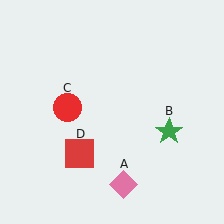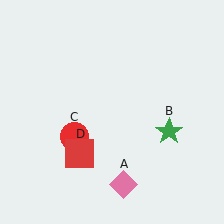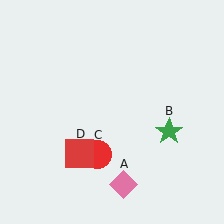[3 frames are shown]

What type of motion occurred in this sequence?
The red circle (object C) rotated counterclockwise around the center of the scene.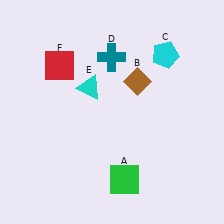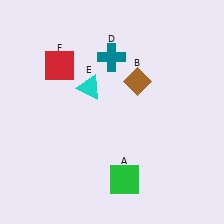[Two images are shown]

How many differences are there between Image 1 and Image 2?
There is 1 difference between the two images.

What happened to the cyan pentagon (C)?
The cyan pentagon (C) was removed in Image 2. It was in the top-right area of Image 1.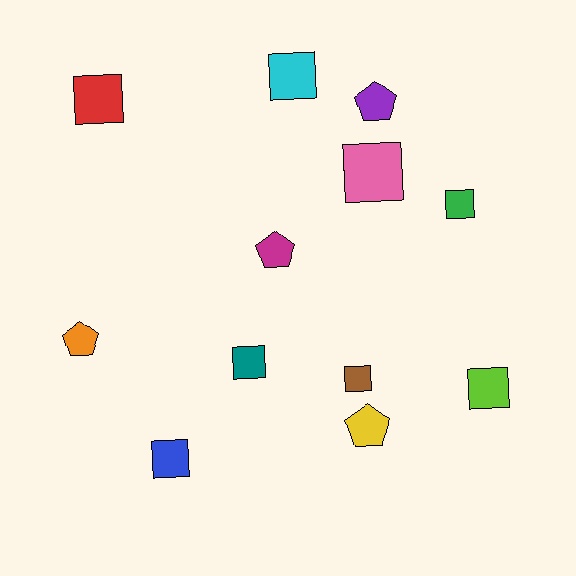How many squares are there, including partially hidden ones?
There are 8 squares.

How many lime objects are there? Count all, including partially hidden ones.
There is 1 lime object.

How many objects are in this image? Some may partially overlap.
There are 12 objects.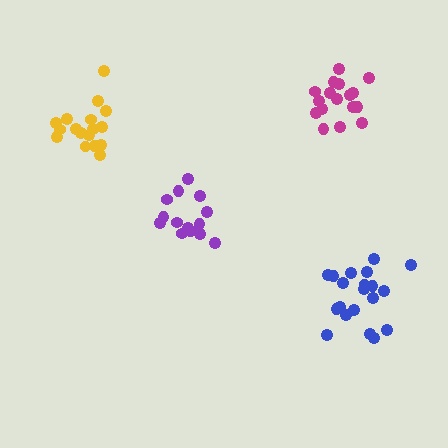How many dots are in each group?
Group 1: 15 dots, Group 2: 17 dots, Group 3: 20 dots, Group 4: 17 dots (69 total).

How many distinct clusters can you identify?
There are 4 distinct clusters.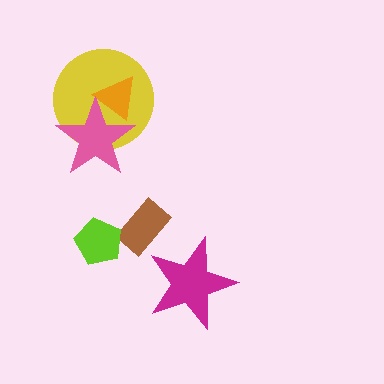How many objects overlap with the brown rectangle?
0 objects overlap with the brown rectangle.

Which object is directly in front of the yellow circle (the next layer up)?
The orange triangle is directly in front of the yellow circle.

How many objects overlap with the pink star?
2 objects overlap with the pink star.